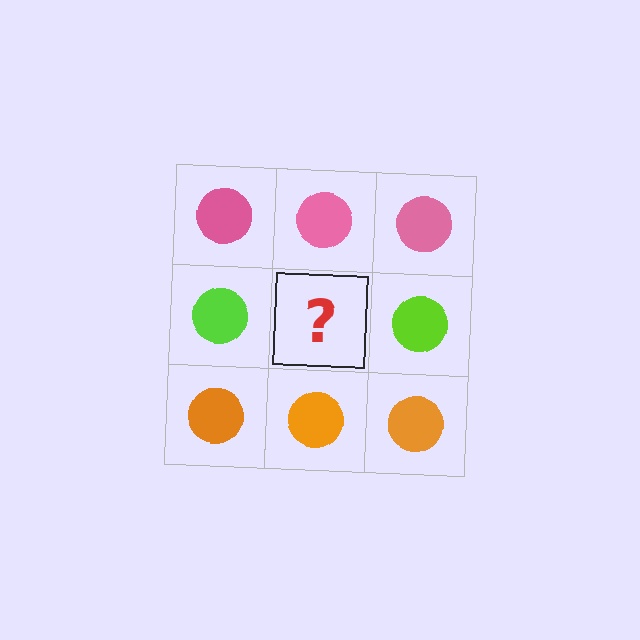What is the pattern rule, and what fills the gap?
The rule is that each row has a consistent color. The gap should be filled with a lime circle.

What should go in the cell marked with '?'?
The missing cell should contain a lime circle.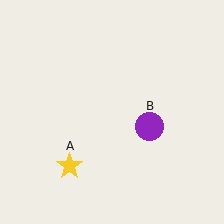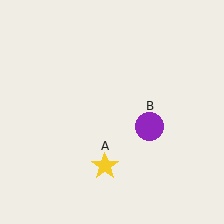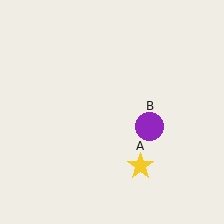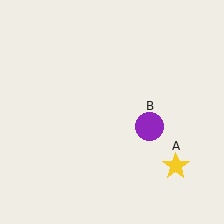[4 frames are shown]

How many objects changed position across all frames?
1 object changed position: yellow star (object A).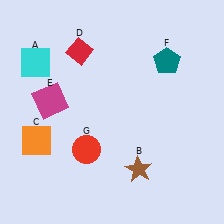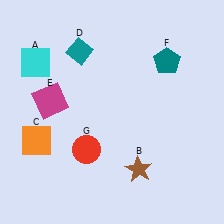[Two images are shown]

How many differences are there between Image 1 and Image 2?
There is 1 difference between the two images.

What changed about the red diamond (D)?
In Image 1, D is red. In Image 2, it changed to teal.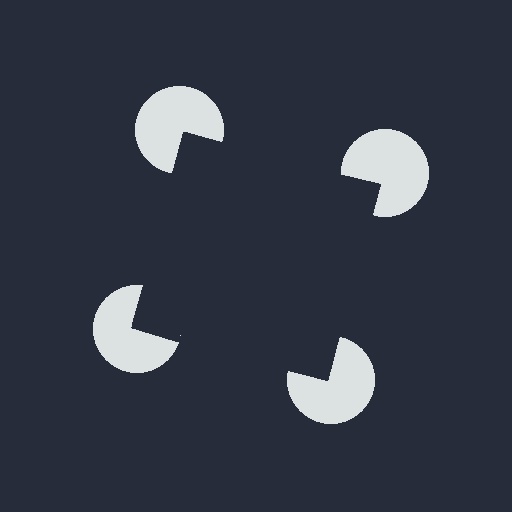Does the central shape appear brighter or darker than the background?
It typically appears slightly darker than the background, even though no actual brightness change is drawn.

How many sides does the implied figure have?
4 sides.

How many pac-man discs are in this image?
There are 4 — one at each vertex of the illusory square.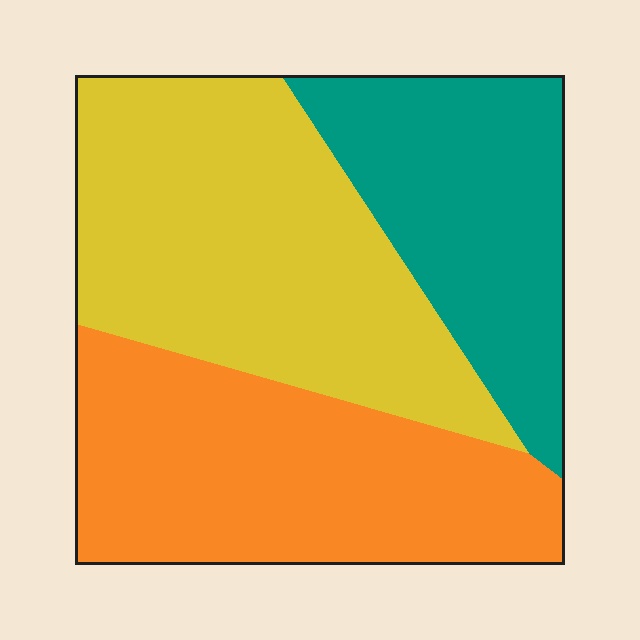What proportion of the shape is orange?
Orange takes up about one third (1/3) of the shape.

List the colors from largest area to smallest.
From largest to smallest: yellow, orange, teal.